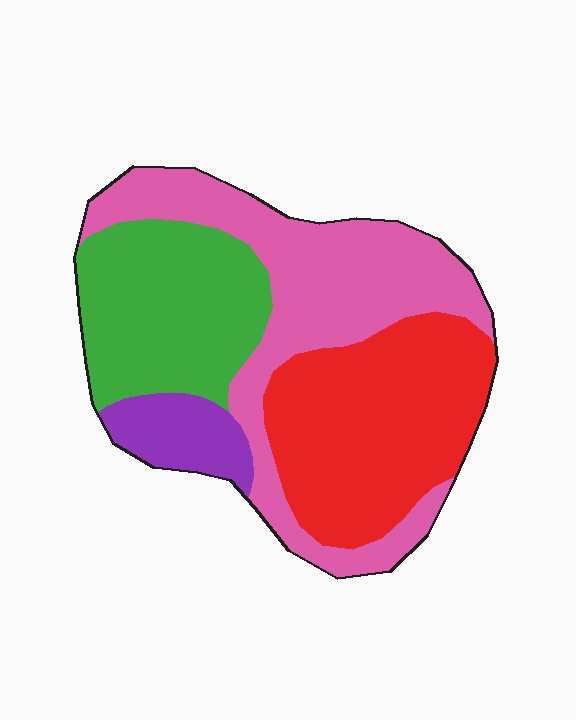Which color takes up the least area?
Purple, at roughly 10%.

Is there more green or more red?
Red.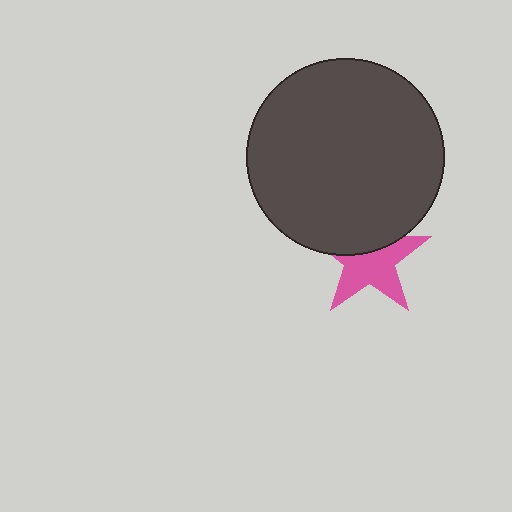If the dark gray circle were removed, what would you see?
You would see the complete pink star.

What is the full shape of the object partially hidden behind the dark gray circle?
The partially hidden object is a pink star.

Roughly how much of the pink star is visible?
About half of it is visible (roughly 61%).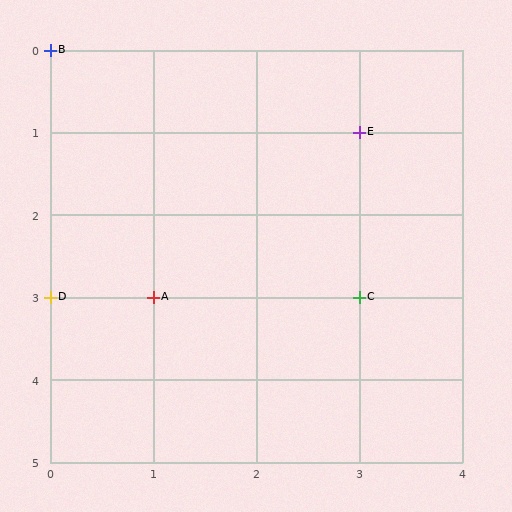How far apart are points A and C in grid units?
Points A and C are 2 columns apart.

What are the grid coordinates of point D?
Point D is at grid coordinates (0, 3).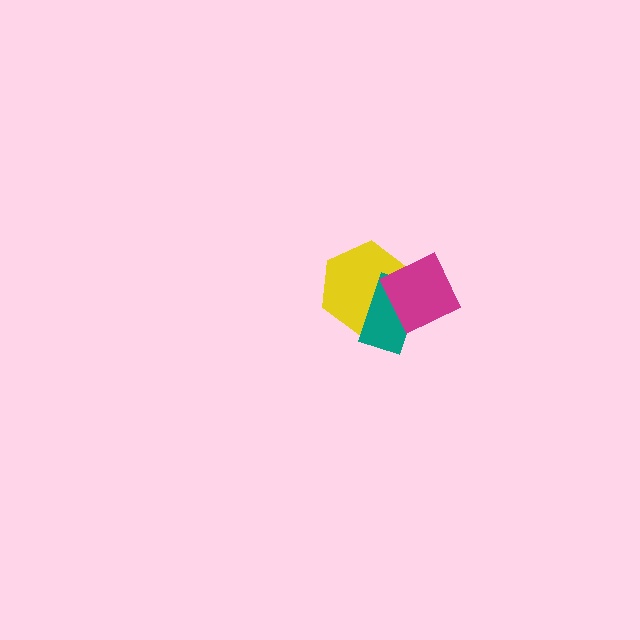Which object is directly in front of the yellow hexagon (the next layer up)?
The teal rectangle is directly in front of the yellow hexagon.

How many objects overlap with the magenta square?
2 objects overlap with the magenta square.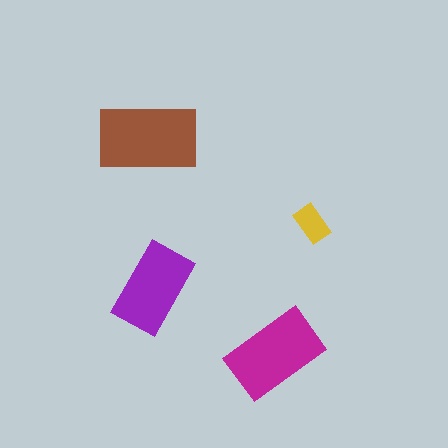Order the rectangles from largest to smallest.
the brown one, the magenta one, the purple one, the yellow one.